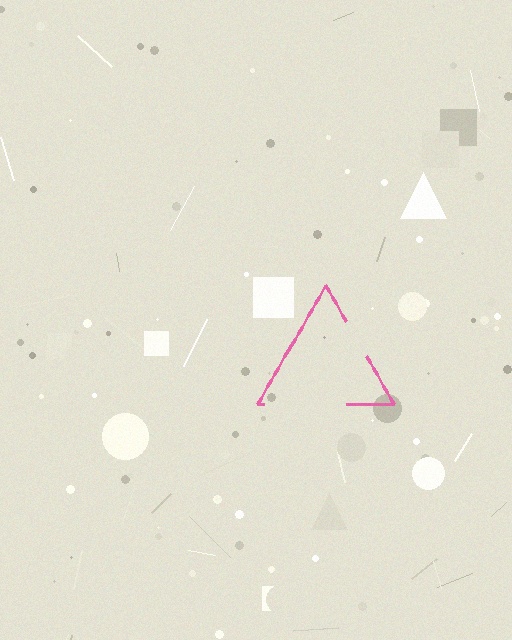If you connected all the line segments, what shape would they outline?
They would outline a triangle.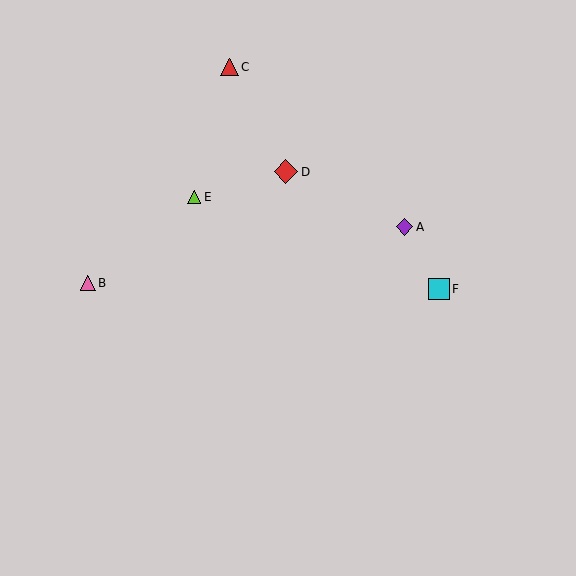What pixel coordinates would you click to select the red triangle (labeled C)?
Click at (230, 67) to select the red triangle C.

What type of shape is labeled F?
Shape F is a cyan square.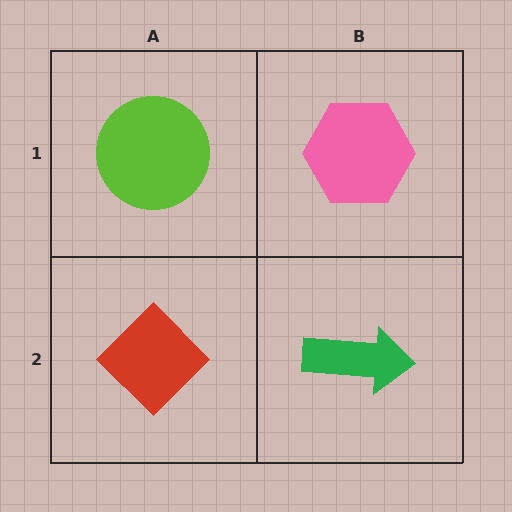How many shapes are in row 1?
2 shapes.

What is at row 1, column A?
A lime circle.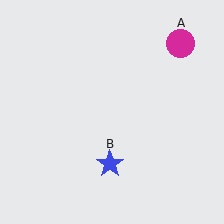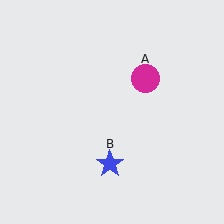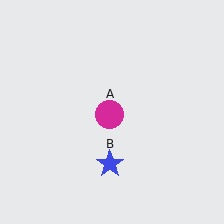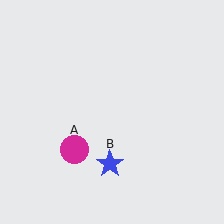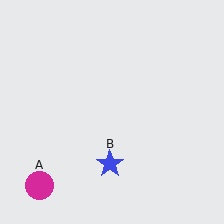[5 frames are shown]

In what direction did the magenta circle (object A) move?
The magenta circle (object A) moved down and to the left.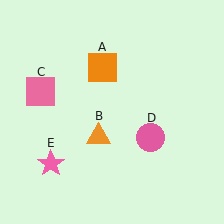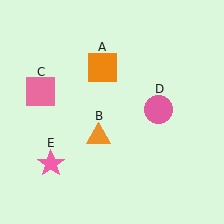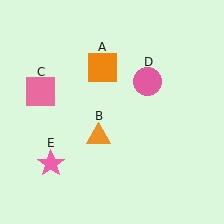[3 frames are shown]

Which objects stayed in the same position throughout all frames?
Orange square (object A) and orange triangle (object B) and pink square (object C) and pink star (object E) remained stationary.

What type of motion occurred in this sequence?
The pink circle (object D) rotated counterclockwise around the center of the scene.